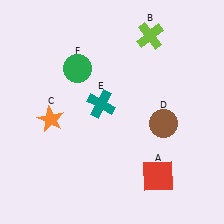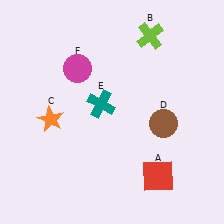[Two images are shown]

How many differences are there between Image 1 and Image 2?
There is 1 difference between the two images.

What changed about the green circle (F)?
In Image 1, F is green. In Image 2, it changed to magenta.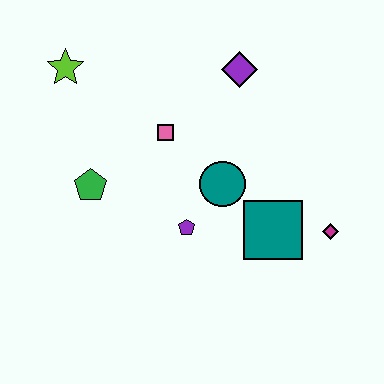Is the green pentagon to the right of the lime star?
Yes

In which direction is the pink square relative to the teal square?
The pink square is to the left of the teal square.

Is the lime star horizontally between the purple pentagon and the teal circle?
No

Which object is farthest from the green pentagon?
The magenta diamond is farthest from the green pentagon.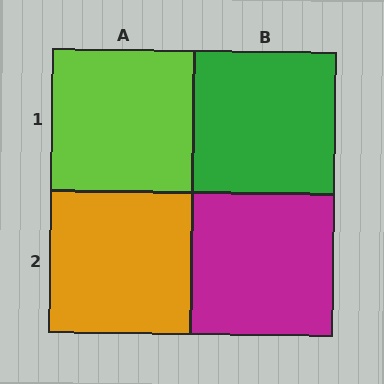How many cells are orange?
1 cell is orange.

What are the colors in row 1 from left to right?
Lime, green.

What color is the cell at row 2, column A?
Orange.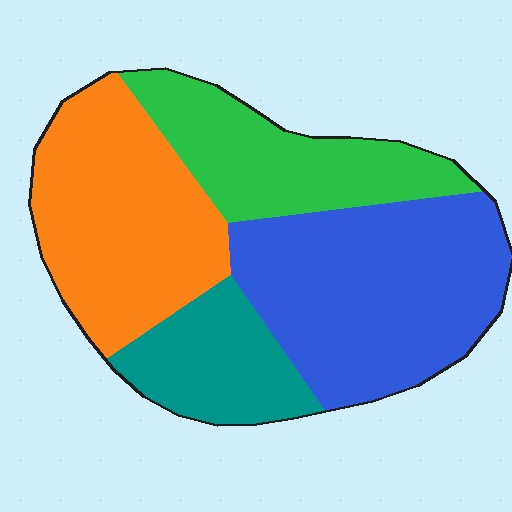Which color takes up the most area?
Blue, at roughly 35%.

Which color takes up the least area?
Teal, at roughly 15%.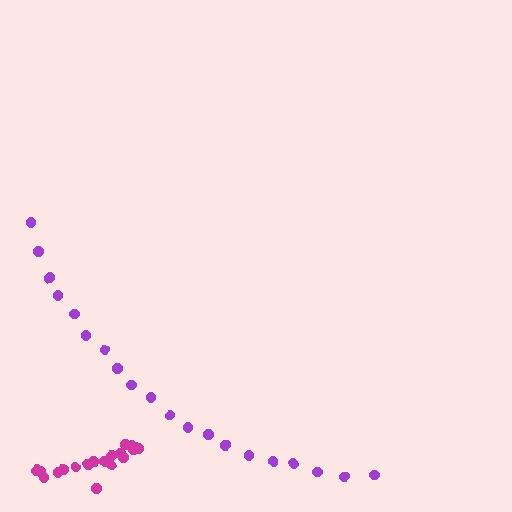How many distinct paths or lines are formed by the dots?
There are 2 distinct paths.